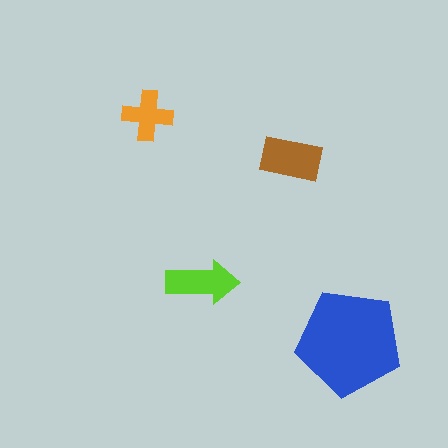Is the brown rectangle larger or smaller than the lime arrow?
Larger.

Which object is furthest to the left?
The orange cross is leftmost.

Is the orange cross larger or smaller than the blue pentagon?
Smaller.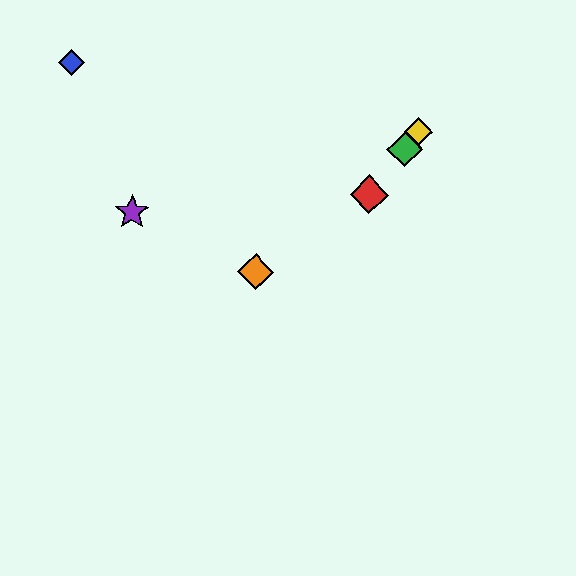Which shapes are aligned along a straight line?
The red diamond, the green diamond, the yellow diamond are aligned along a straight line.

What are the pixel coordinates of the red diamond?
The red diamond is at (369, 194).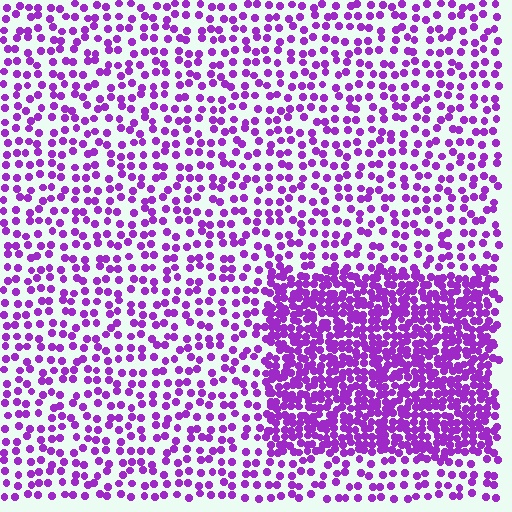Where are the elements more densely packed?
The elements are more densely packed inside the rectangle boundary.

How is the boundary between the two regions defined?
The boundary is defined by a change in element density (approximately 2.5x ratio). All elements are the same color, size, and shape.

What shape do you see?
I see a rectangle.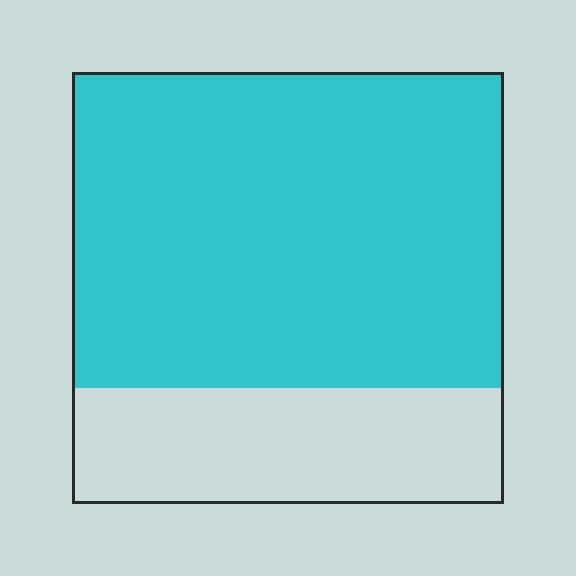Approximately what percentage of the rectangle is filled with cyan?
Approximately 75%.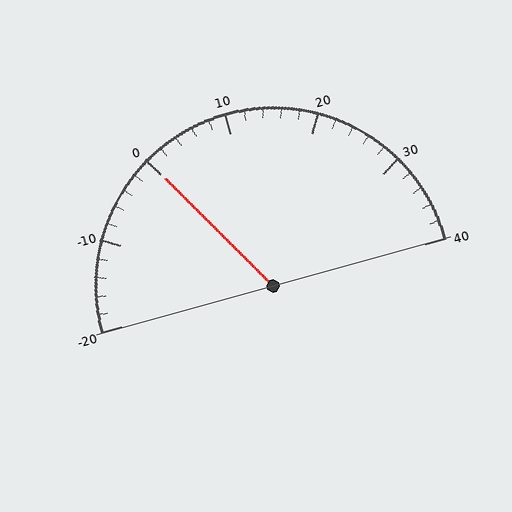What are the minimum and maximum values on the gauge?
The gauge ranges from -20 to 40.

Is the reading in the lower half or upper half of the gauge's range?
The reading is in the lower half of the range (-20 to 40).